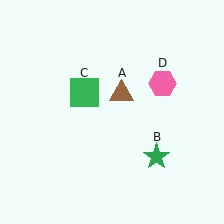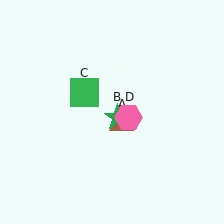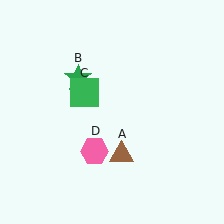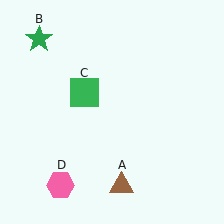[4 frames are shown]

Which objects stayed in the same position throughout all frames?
Green square (object C) remained stationary.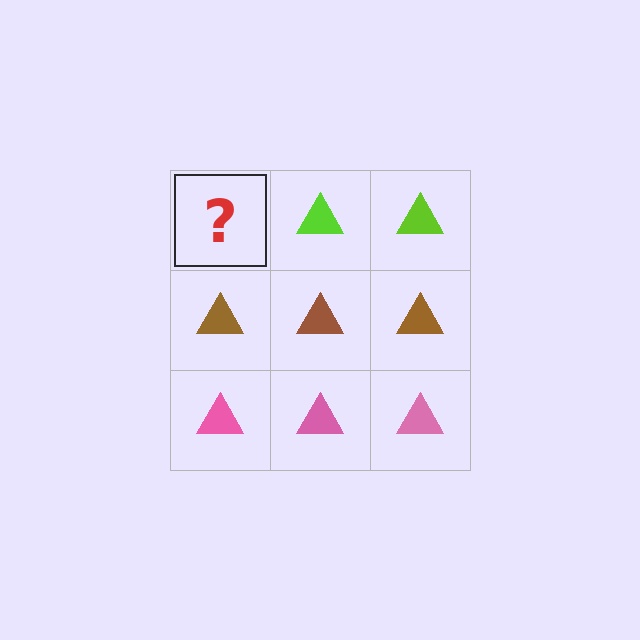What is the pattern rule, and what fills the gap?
The rule is that each row has a consistent color. The gap should be filled with a lime triangle.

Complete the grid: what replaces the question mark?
The question mark should be replaced with a lime triangle.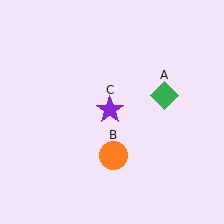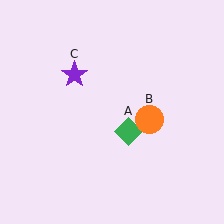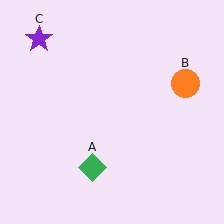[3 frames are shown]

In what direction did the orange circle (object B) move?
The orange circle (object B) moved up and to the right.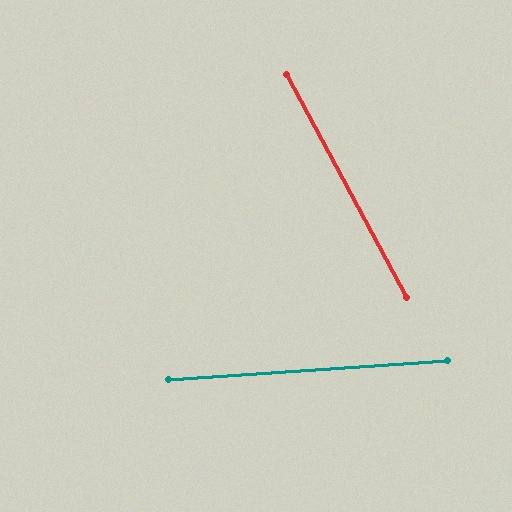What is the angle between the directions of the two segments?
Approximately 66 degrees.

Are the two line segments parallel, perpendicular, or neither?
Neither parallel nor perpendicular — they differ by about 66°.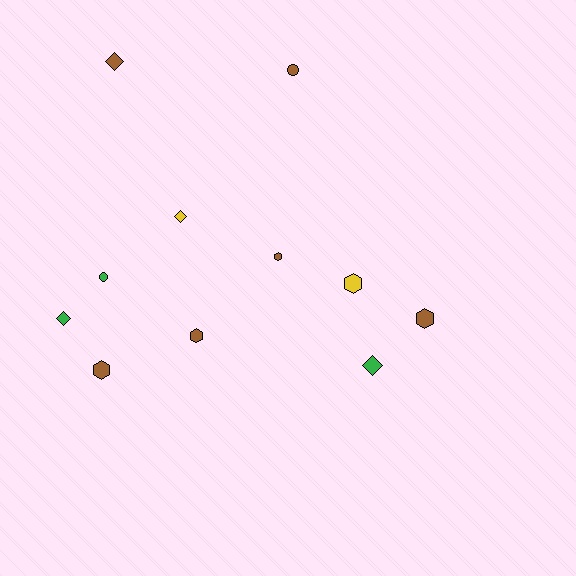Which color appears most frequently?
Brown, with 6 objects.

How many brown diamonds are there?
There is 1 brown diamond.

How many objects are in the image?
There are 11 objects.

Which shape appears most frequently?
Hexagon, with 5 objects.